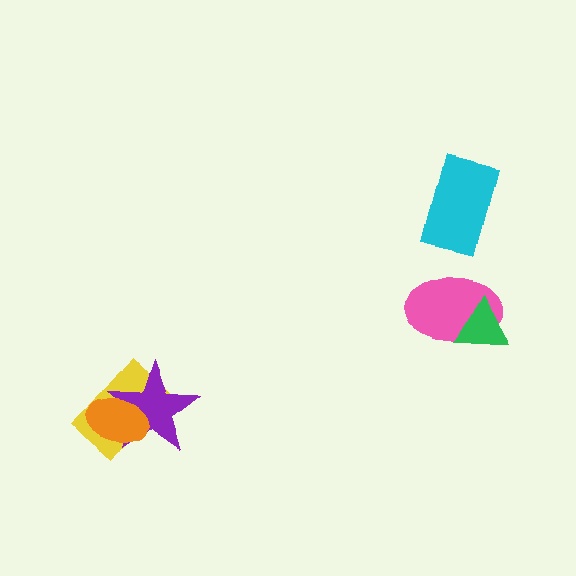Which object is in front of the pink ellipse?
The green triangle is in front of the pink ellipse.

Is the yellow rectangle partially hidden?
Yes, it is partially covered by another shape.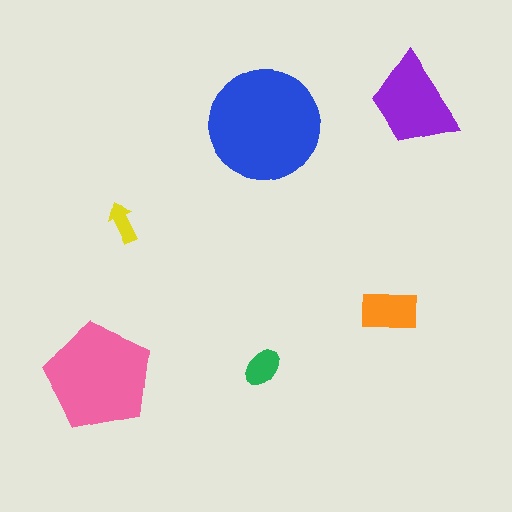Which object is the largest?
The blue circle.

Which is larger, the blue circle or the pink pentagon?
The blue circle.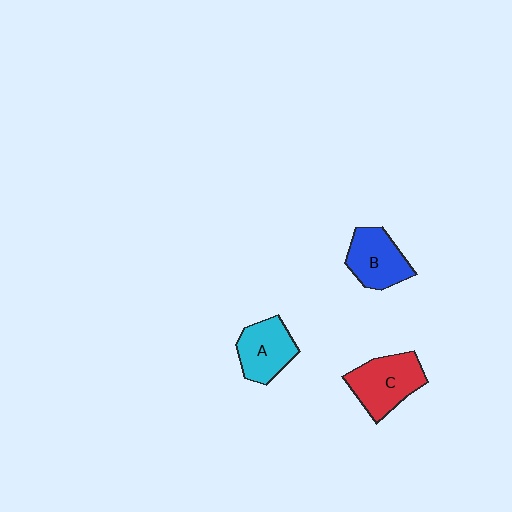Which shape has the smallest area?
Shape A (cyan).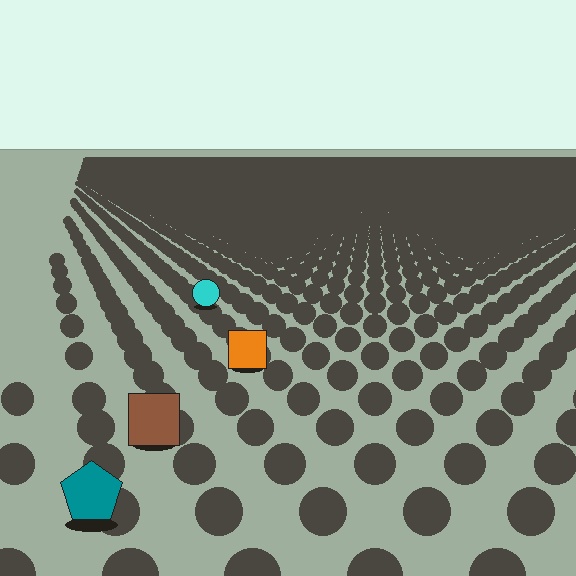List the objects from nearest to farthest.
From nearest to farthest: the teal pentagon, the brown square, the orange square, the cyan circle.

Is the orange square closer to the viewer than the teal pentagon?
No. The teal pentagon is closer — you can tell from the texture gradient: the ground texture is coarser near it.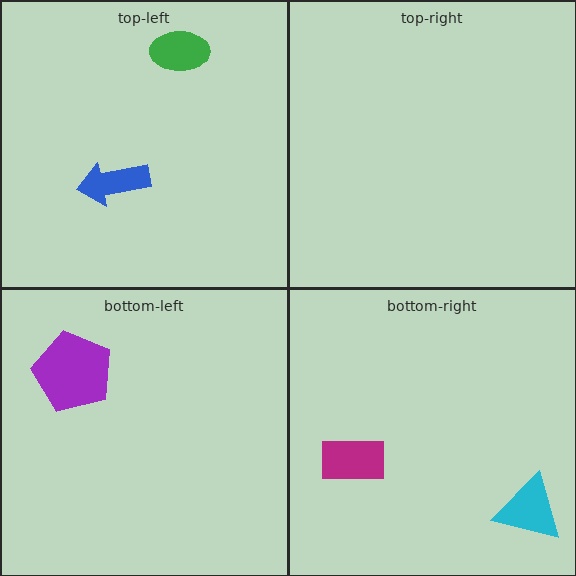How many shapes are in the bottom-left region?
1.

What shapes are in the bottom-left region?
The purple pentagon.